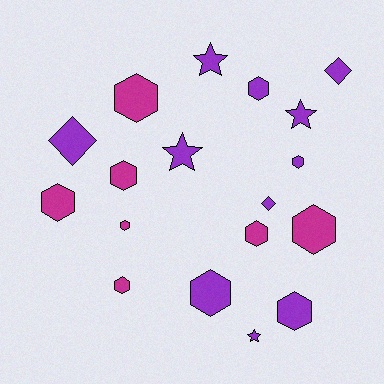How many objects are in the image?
There are 18 objects.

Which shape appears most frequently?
Hexagon, with 11 objects.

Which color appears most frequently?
Purple, with 11 objects.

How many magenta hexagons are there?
There are 7 magenta hexagons.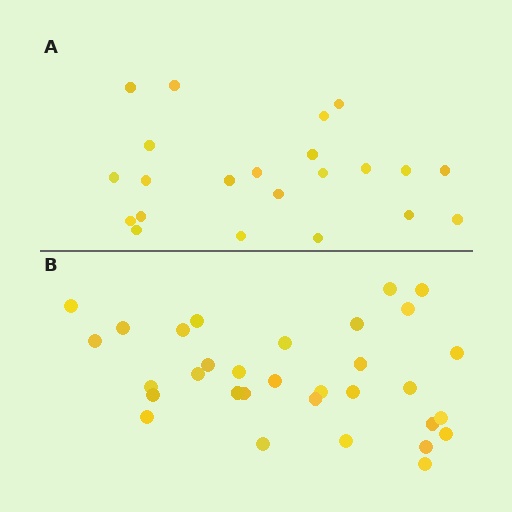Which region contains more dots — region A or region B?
Region B (the bottom region) has more dots.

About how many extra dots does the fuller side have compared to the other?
Region B has roughly 10 or so more dots than region A.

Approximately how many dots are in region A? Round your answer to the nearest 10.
About 20 dots. (The exact count is 22, which rounds to 20.)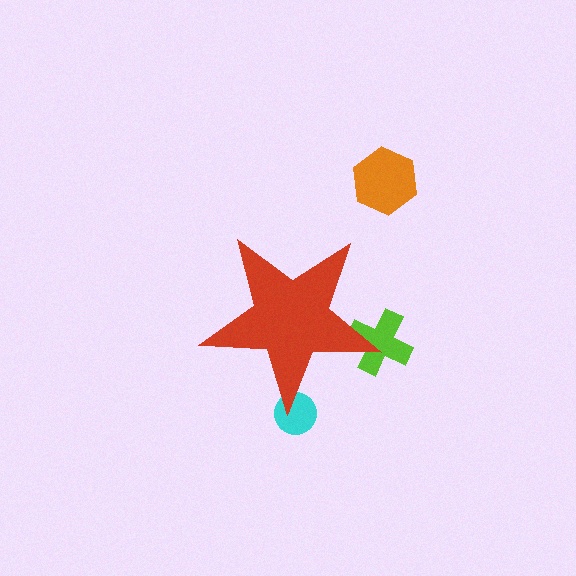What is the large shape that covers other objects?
A red star.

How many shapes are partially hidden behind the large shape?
2 shapes are partially hidden.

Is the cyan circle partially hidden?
Yes, the cyan circle is partially hidden behind the red star.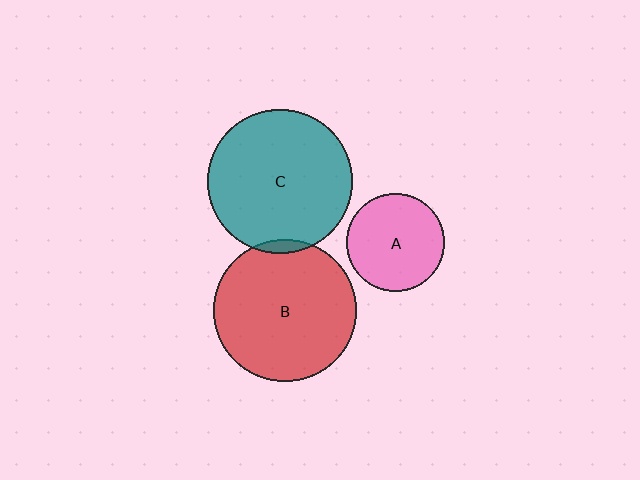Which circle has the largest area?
Circle C (teal).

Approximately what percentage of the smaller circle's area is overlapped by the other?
Approximately 5%.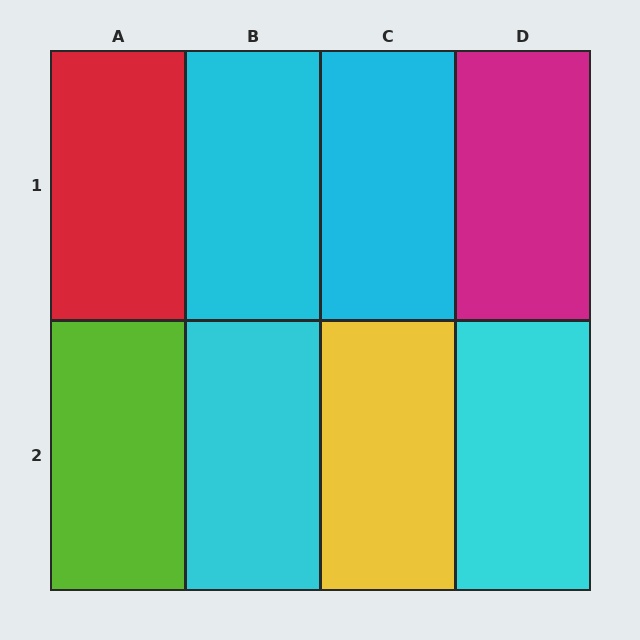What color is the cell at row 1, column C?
Cyan.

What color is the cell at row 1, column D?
Magenta.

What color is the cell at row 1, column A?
Red.